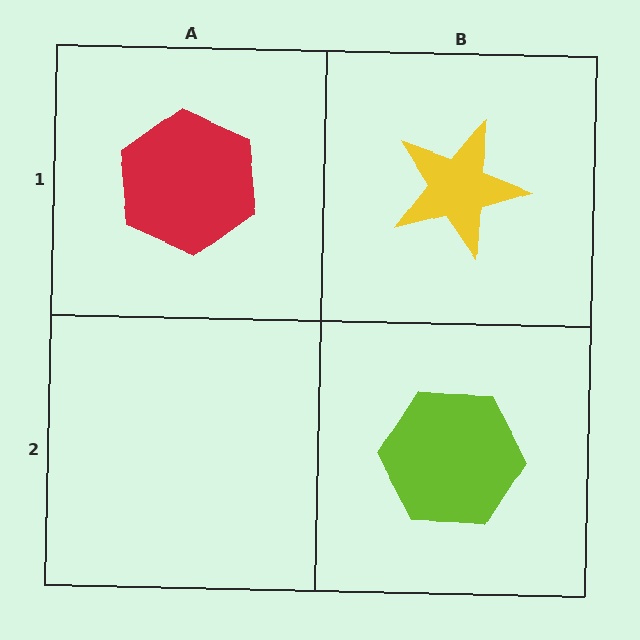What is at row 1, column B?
A yellow star.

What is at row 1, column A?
A red hexagon.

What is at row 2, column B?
A lime hexagon.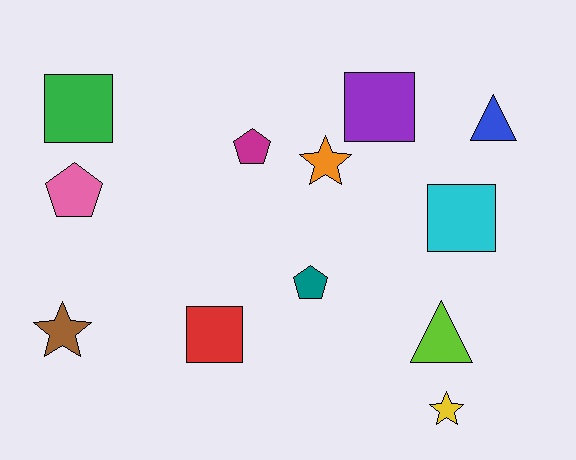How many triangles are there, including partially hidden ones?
There are 2 triangles.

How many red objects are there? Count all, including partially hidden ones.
There is 1 red object.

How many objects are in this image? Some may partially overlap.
There are 12 objects.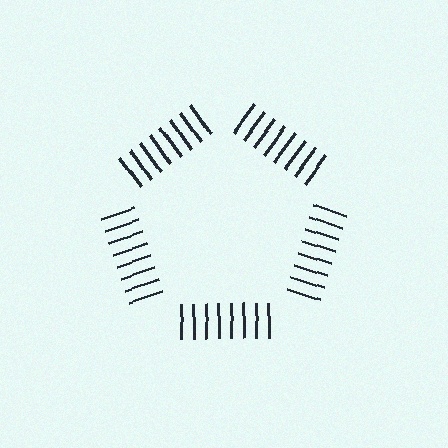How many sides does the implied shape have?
5 sides — the line-ends trace a pentagon.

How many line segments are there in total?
40 — 8 along each of the 5 edges.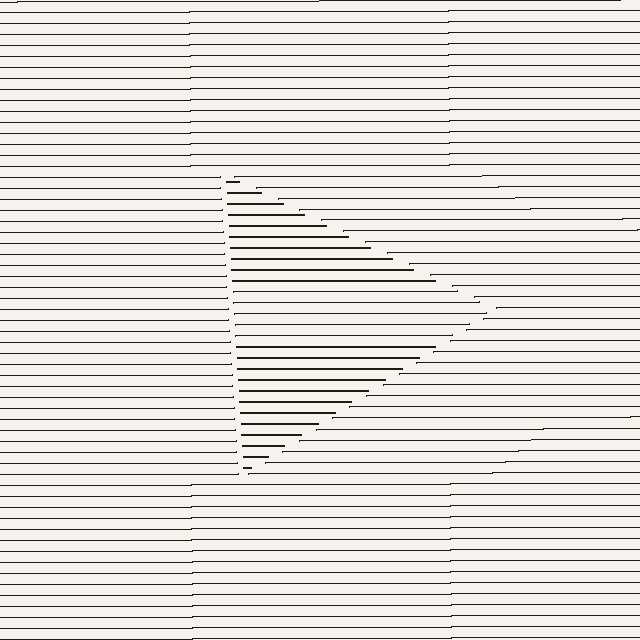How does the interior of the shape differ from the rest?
The interior of the shape contains the same grating, shifted by half a period — the contour is defined by the phase discontinuity where line-ends from the inner and outer gratings abut.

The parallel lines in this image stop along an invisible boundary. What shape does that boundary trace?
An illusory triangle. The interior of the shape contains the same grating, shifted by half a period — the contour is defined by the phase discontinuity where line-ends from the inner and outer gratings abut.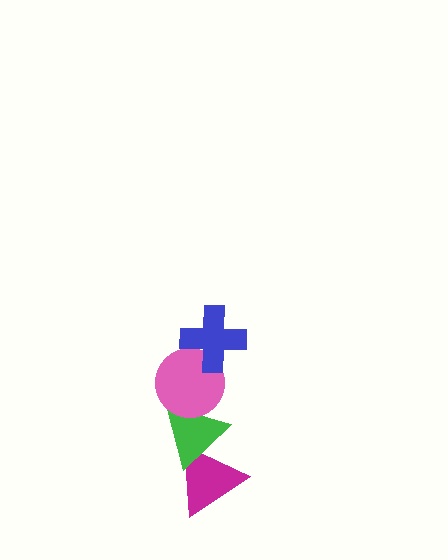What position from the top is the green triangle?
The green triangle is 3rd from the top.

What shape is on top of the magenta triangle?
The green triangle is on top of the magenta triangle.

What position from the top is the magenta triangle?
The magenta triangle is 4th from the top.